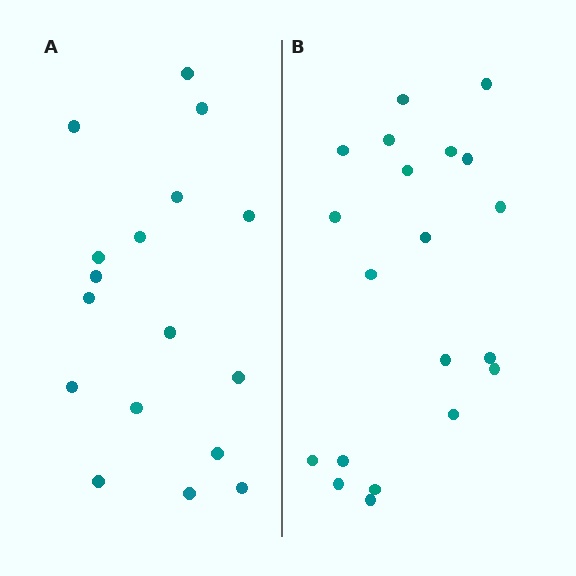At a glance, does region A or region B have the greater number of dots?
Region B (the right region) has more dots.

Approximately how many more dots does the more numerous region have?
Region B has just a few more — roughly 2 or 3 more dots than region A.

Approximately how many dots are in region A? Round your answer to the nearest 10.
About 20 dots. (The exact count is 17, which rounds to 20.)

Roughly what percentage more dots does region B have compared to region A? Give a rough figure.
About 20% more.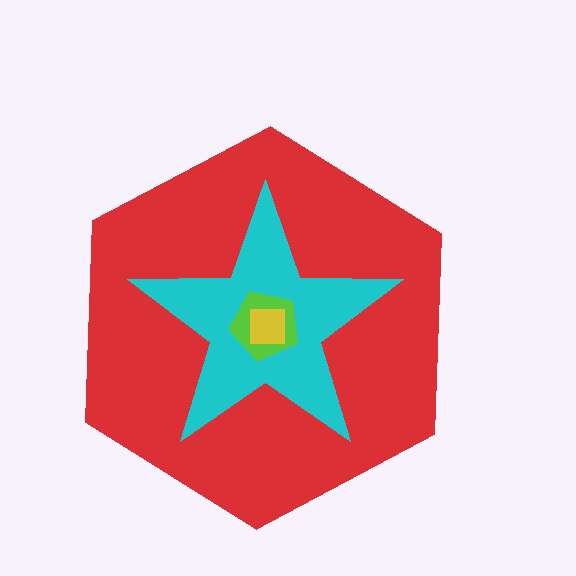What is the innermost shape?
The yellow square.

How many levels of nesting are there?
4.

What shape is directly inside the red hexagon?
The cyan star.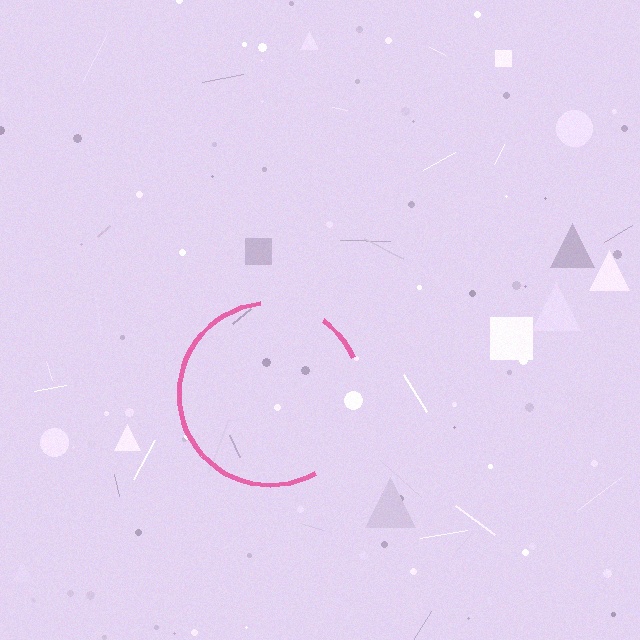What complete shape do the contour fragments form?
The contour fragments form a circle.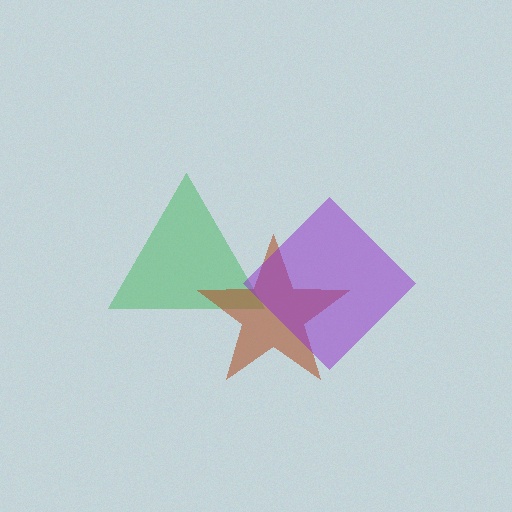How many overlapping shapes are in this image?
There are 3 overlapping shapes in the image.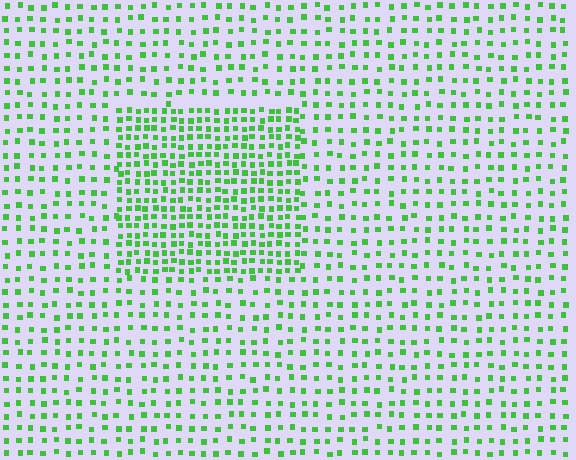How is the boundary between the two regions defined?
The boundary is defined by a change in element density (approximately 2.0x ratio). All elements are the same color, size, and shape.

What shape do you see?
I see a rectangle.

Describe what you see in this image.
The image contains small green elements arranged at two different densities. A rectangle-shaped region is visible where the elements are more densely packed than the surrounding area.